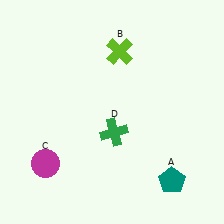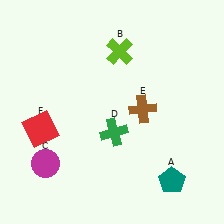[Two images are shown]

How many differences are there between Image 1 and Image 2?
There are 2 differences between the two images.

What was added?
A brown cross (E), a red square (F) were added in Image 2.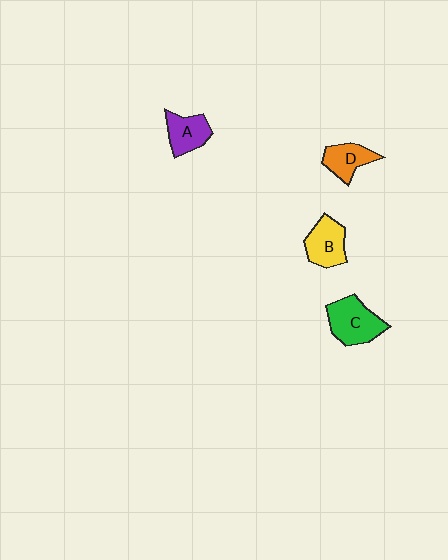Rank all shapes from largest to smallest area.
From largest to smallest: C (green), B (yellow), A (purple), D (orange).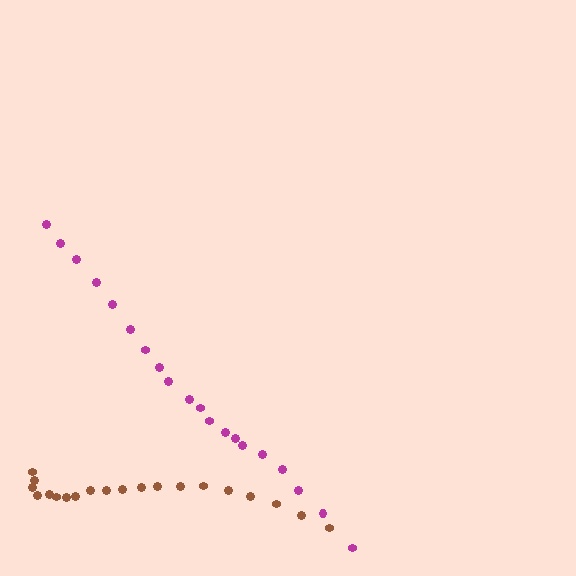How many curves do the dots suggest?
There are 2 distinct paths.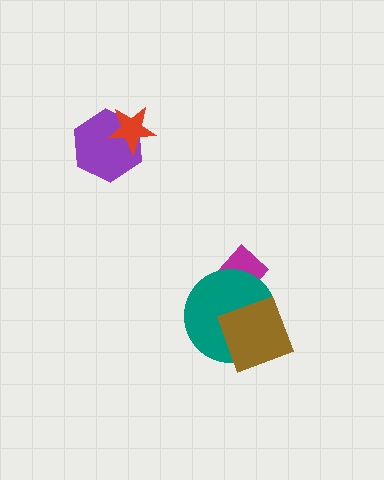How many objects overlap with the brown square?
1 object overlaps with the brown square.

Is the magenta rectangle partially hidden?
Yes, it is partially covered by another shape.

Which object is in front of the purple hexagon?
The red star is in front of the purple hexagon.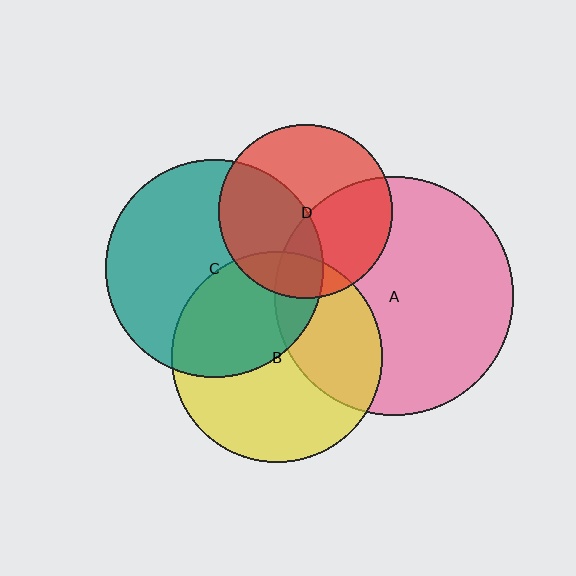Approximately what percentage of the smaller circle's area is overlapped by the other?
Approximately 15%.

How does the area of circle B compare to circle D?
Approximately 1.5 times.